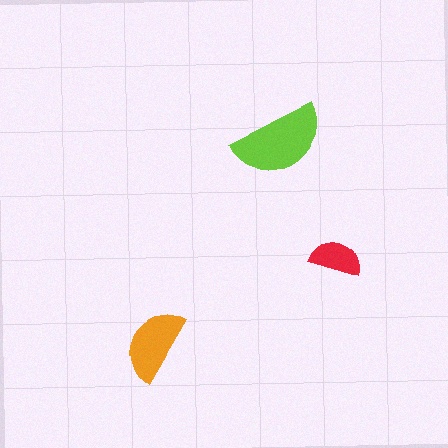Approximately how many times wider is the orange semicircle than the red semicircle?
About 1.5 times wider.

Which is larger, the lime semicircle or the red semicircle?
The lime one.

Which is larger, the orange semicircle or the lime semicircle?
The lime one.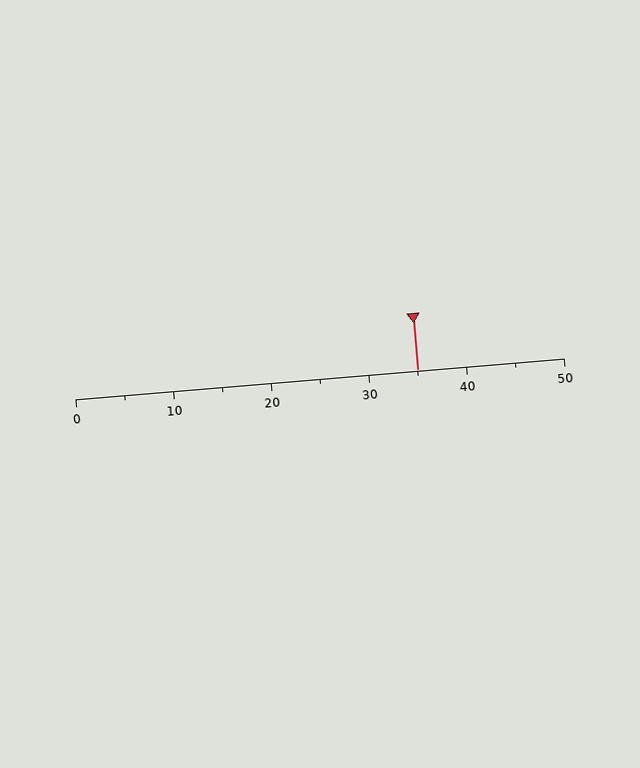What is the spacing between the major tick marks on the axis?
The major ticks are spaced 10 apart.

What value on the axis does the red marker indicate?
The marker indicates approximately 35.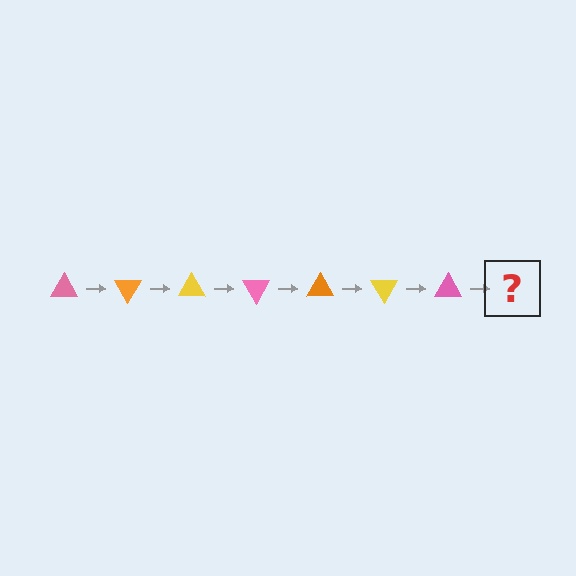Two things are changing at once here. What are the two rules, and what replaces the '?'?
The two rules are that it rotates 60 degrees each step and the color cycles through pink, orange, and yellow. The '?' should be an orange triangle, rotated 420 degrees from the start.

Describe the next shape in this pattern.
It should be an orange triangle, rotated 420 degrees from the start.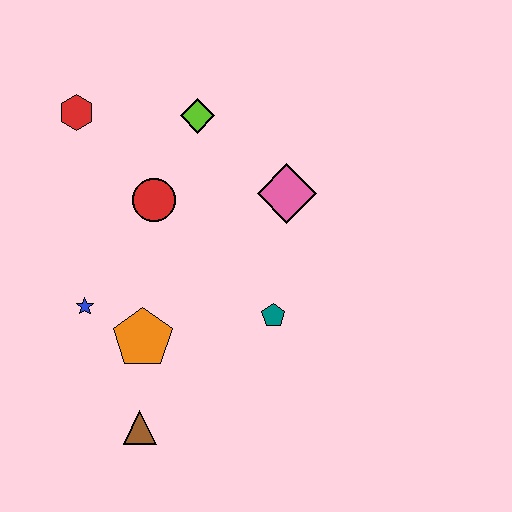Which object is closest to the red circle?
The lime diamond is closest to the red circle.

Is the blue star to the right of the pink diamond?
No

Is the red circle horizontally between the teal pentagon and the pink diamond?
No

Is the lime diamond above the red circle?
Yes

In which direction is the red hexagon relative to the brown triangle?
The red hexagon is above the brown triangle.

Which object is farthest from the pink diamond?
The brown triangle is farthest from the pink diamond.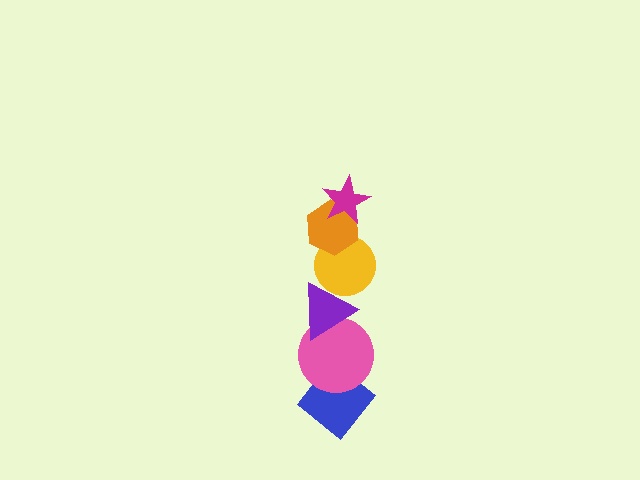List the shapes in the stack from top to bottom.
From top to bottom: the magenta star, the orange hexagon, the yellow circle, the purple triangle, the pink circle, the blue diamond.